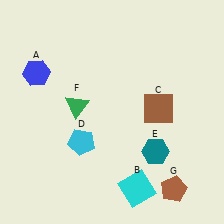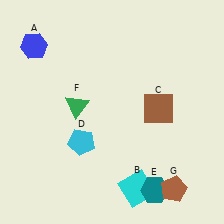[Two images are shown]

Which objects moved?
The objects that moved are: the blue hexagon (A), the teal hexagon (E).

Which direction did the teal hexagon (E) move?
The teal hexagon (E) moved down.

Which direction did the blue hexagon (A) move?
The blue hexagon (A) moved up.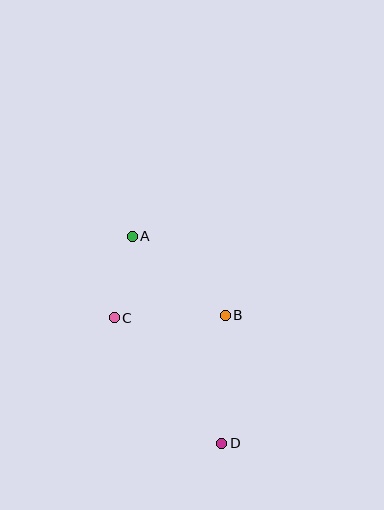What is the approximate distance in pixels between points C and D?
The distance between C and D is approximately 165 pixels.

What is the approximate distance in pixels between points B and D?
The distance between B and D is approximately 128 pixels.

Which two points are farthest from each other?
Points A and D are farthest from each other.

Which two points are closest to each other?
Points A and C are closest to each other.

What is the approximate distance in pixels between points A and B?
The distance between A and B is approximately 122 pixels.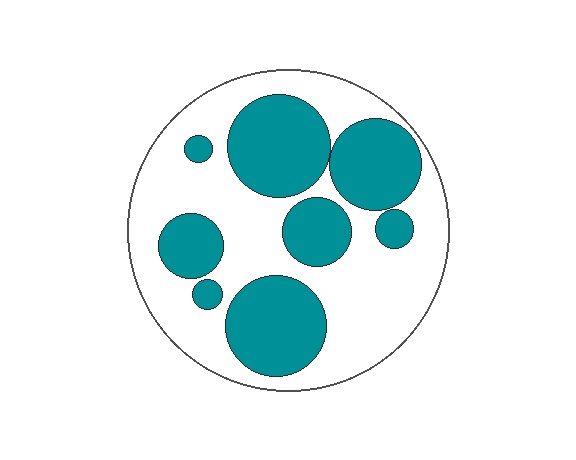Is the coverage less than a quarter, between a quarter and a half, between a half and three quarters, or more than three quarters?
Between a quarter and a half.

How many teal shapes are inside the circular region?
8.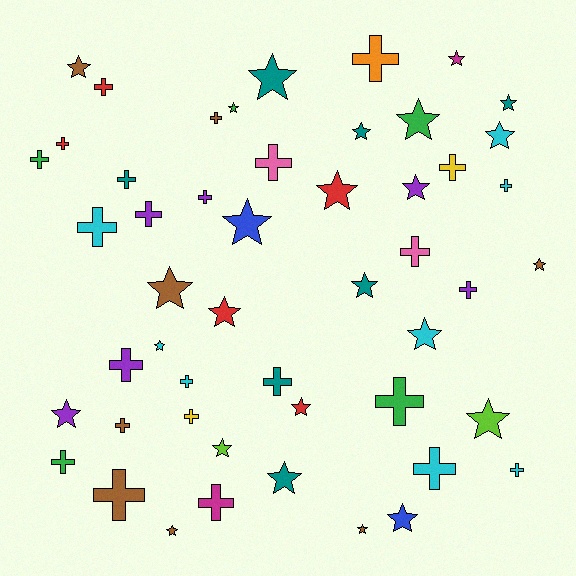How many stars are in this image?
There are 25 stars.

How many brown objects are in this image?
There are 8 brown objects.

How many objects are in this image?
There are 50 objects.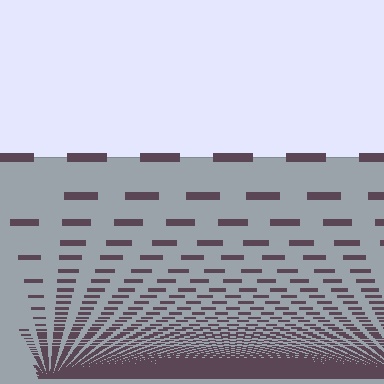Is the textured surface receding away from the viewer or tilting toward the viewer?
The surface appears to tilt toward the viewer. Texture elements get larger and sparser toward the top.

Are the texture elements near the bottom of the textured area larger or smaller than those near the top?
Smaller. The gradient is inverted — elements near the bottom are smaller and denser.